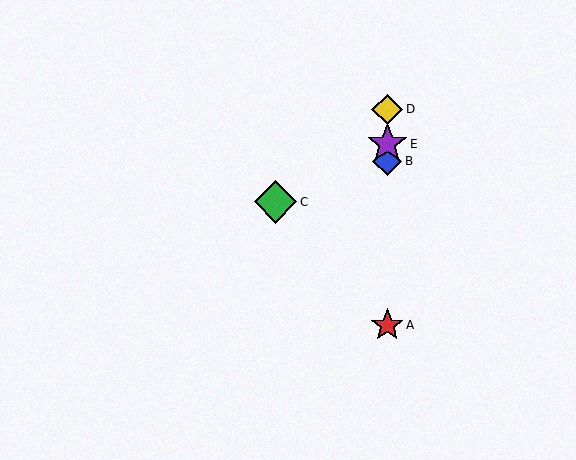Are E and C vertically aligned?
No, E is at x≈387 and C is at x≈275.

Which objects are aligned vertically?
Objects A, B, D, E are aligned vertically.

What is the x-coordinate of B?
Object B is at x≈387.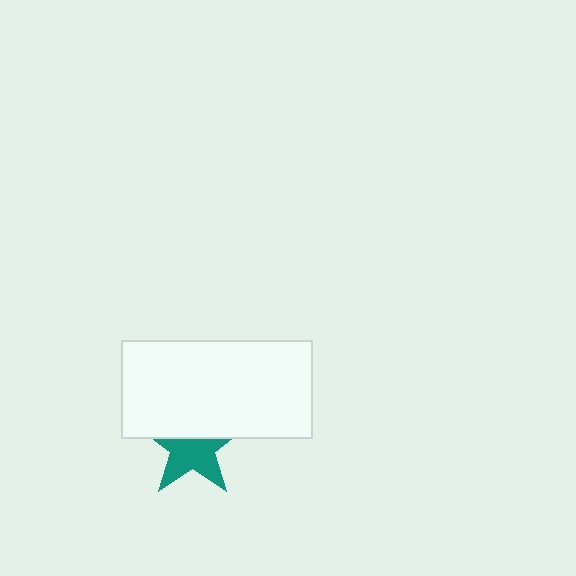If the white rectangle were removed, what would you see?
You would see the complete teal star.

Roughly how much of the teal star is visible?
About half of it is visible (roughly 57%).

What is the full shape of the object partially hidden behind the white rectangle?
The partially hidden object is a teal star.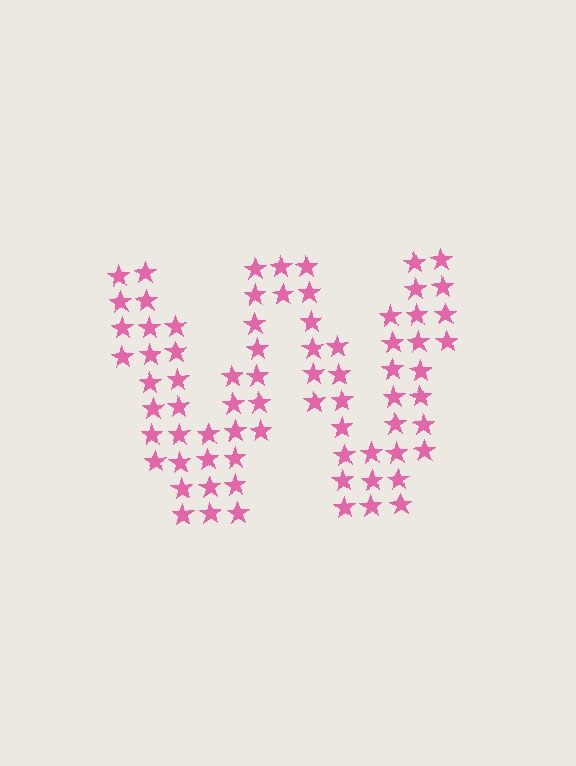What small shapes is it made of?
It is made of small stars.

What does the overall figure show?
The overall figure shows the letter W.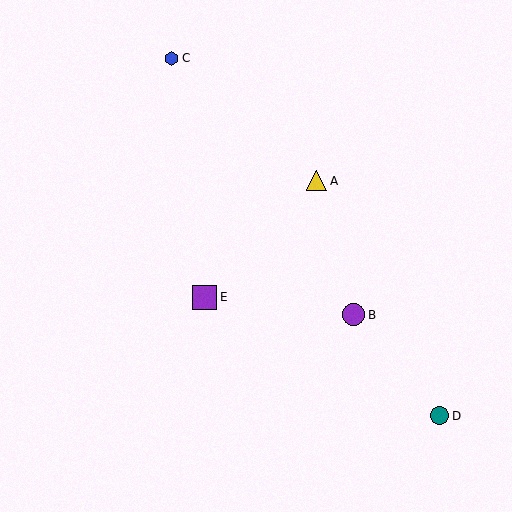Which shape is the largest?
The purple square (labeled E) is the largest.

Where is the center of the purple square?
The center of the purple square is at (205, 297).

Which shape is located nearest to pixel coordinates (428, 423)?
The teal circle (labeled D) at (439, 416) is nearest to that location.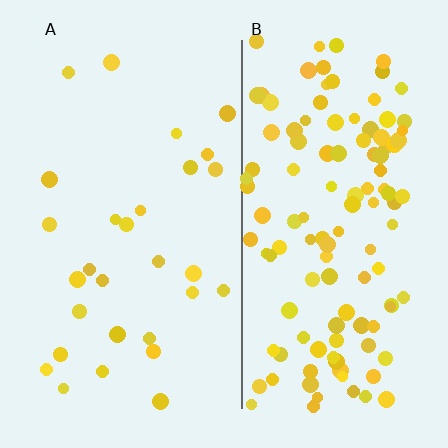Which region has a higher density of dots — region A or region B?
B (the right).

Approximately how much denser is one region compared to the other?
Approximately 4.2× — region B over region A.